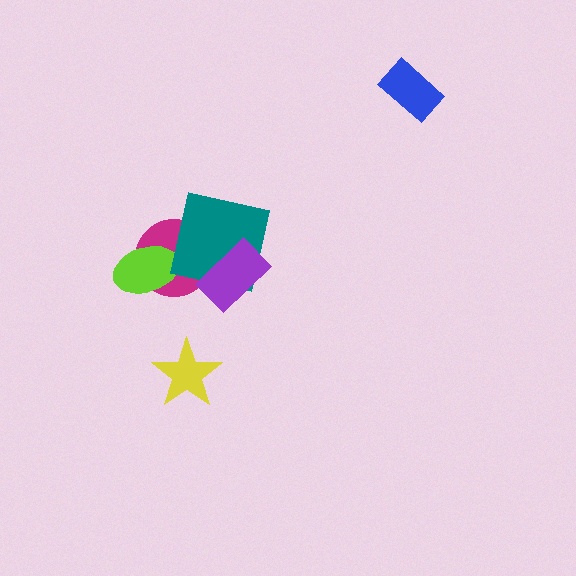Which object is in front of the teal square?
The purple rectangle is in front of the teal square.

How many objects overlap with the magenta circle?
3 objects overlap with the magenta circle.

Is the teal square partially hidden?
Yes, it is partially covered by another shape.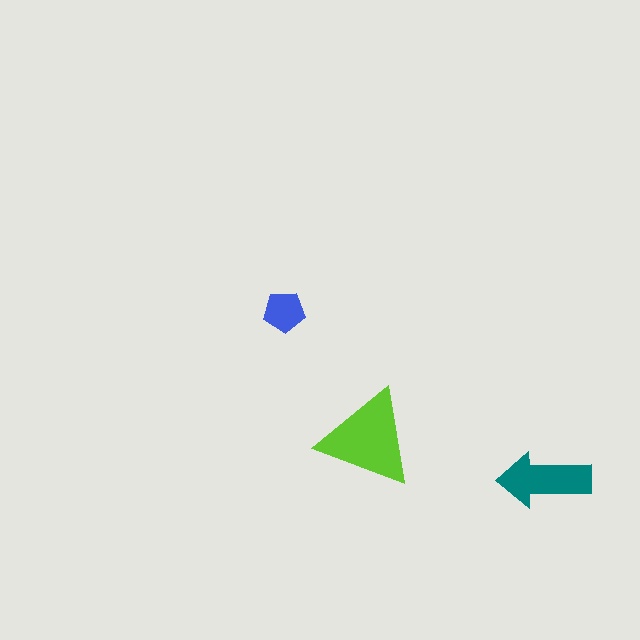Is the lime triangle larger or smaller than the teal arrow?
Larger.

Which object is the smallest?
The blue pentagon.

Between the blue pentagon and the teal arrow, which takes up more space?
The teal arrow.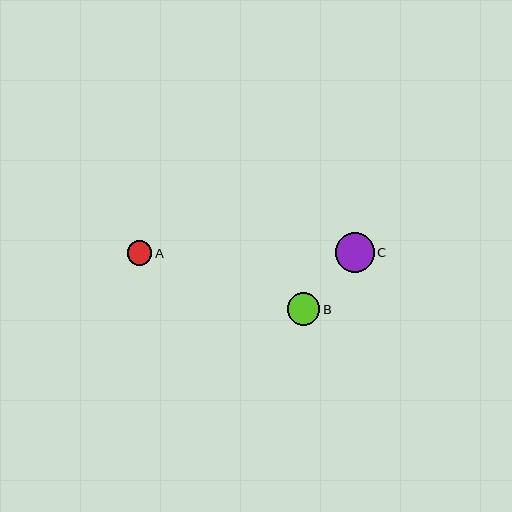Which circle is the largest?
Circle C is the largest with a size of approximately 39 pixels.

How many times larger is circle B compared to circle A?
Circle B is approximately 1.3 times the size of circle A.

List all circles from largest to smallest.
From largest to smallest: C, B, A.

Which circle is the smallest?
Circle A is the smallest with a size of approximately 24 pixels.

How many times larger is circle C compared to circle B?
Circle C is approximately 1.2 times the size of circle B.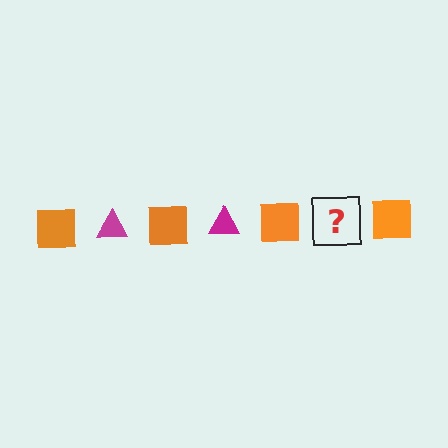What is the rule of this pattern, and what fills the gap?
The rule is that the pattern alternates between orange square and magenta triangle. The gap should be filled with a magenta triangle.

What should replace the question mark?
The question mark should be replaced with a magenta triangle.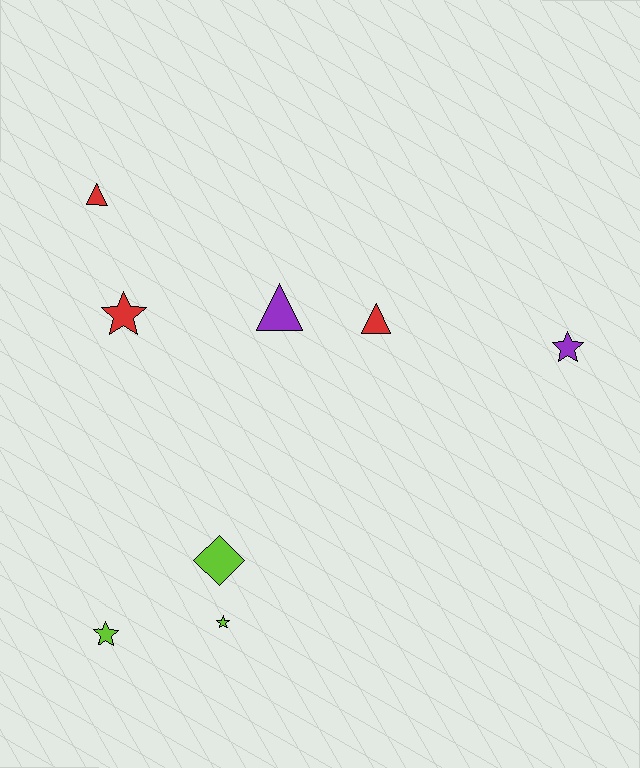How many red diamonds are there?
There are no red diamonds.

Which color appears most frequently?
Lime, with 3 objects.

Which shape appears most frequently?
Star, with 4 objects.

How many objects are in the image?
There are 8 objects.